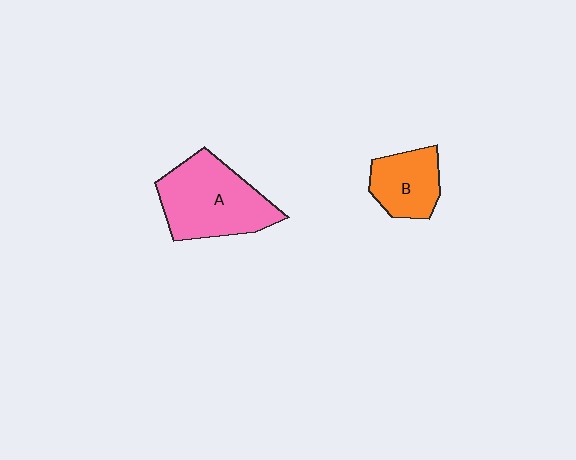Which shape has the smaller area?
Shape B (orange).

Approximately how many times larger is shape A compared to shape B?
Approximately 1.8 times.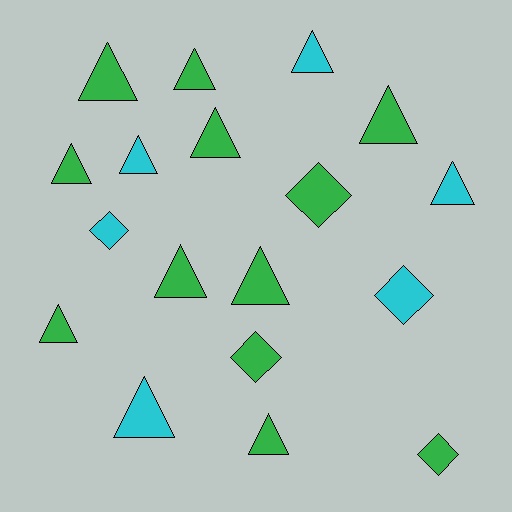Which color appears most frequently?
Green, with 12 objects.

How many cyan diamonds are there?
There are 2 cyan diamonds.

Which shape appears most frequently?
Triangle, with 13 objects.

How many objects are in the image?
There are 18 objects.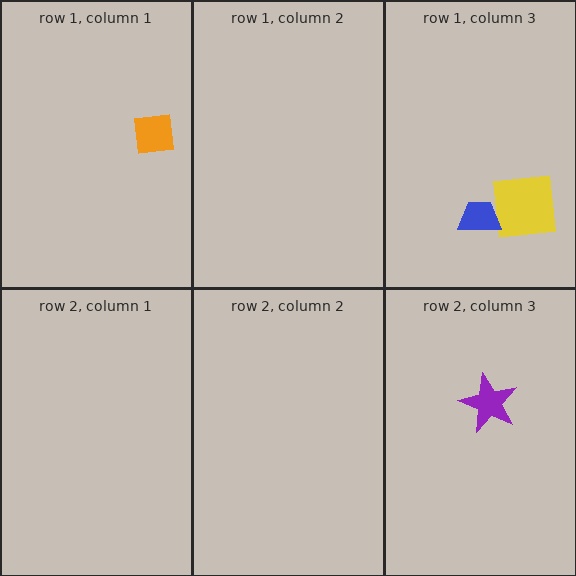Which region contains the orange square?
The row 1, column 1 region.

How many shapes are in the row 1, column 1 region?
1.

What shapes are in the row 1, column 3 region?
The yellow square, the blue trapezoid.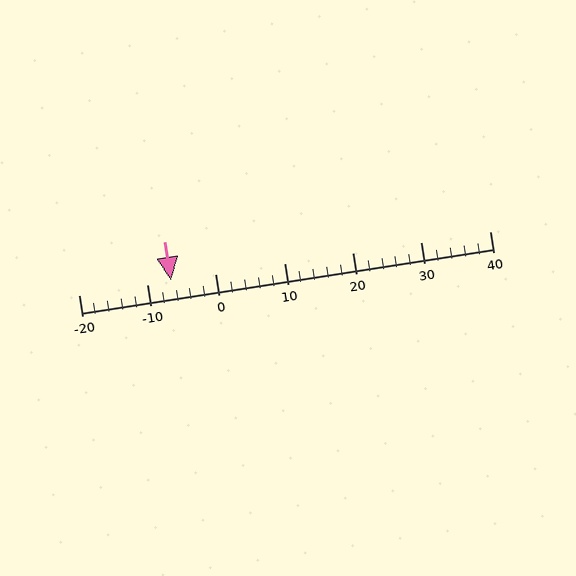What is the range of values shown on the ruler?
The ruler shows values from -20 to 40.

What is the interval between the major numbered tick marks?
The major tick marks are spaced 10 units apart.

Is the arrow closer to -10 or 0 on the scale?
The arrow is closer to -10.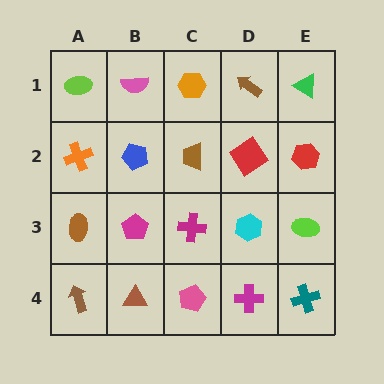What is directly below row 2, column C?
A magenta cross.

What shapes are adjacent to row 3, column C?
A brown trapezoid (row 2, column C), a pink pentagon (row 4, column C), a magenta pentagon (row 3, column B), a cyan hexagon (row 3, column D).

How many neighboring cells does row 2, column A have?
3.